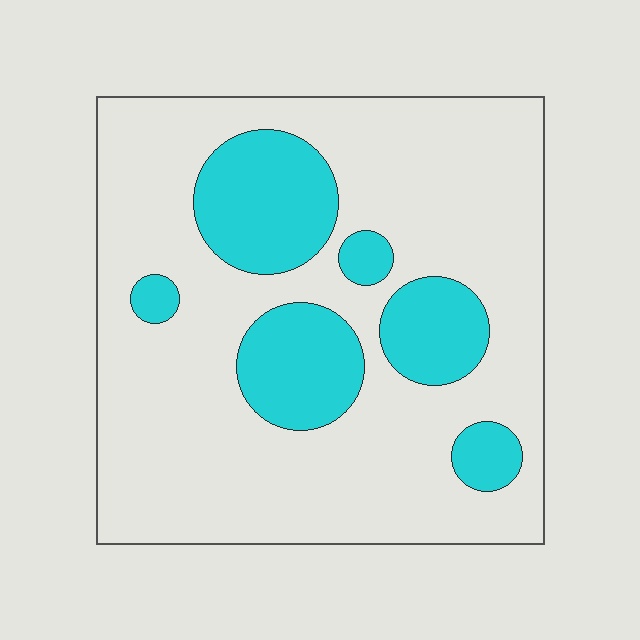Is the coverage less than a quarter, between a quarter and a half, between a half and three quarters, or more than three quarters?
Less than a quarter.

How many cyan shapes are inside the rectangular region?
6.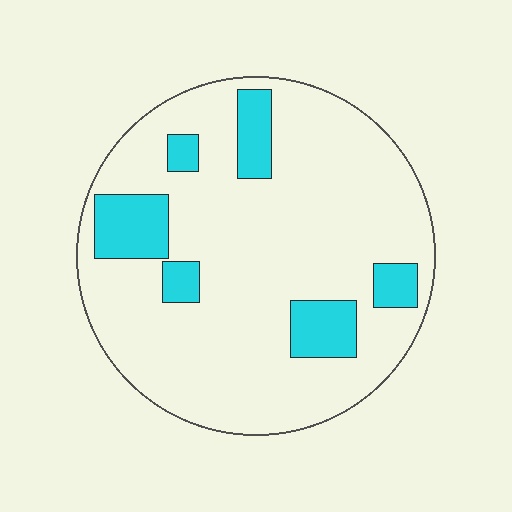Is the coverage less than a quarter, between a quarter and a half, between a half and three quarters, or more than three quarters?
Less than a quarter.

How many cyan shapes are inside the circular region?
6.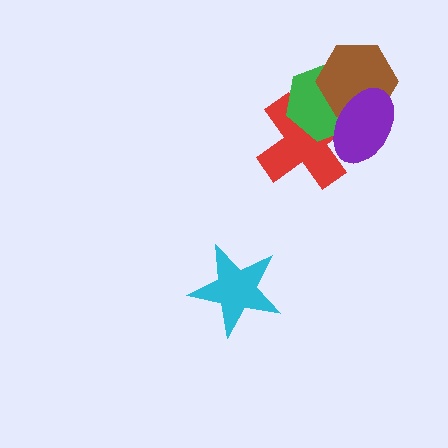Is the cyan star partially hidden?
No, no other shape covers it.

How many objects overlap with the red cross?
3 objects overlap with the red cross.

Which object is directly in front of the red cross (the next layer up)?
The green hexagon is directly in front of the red cross.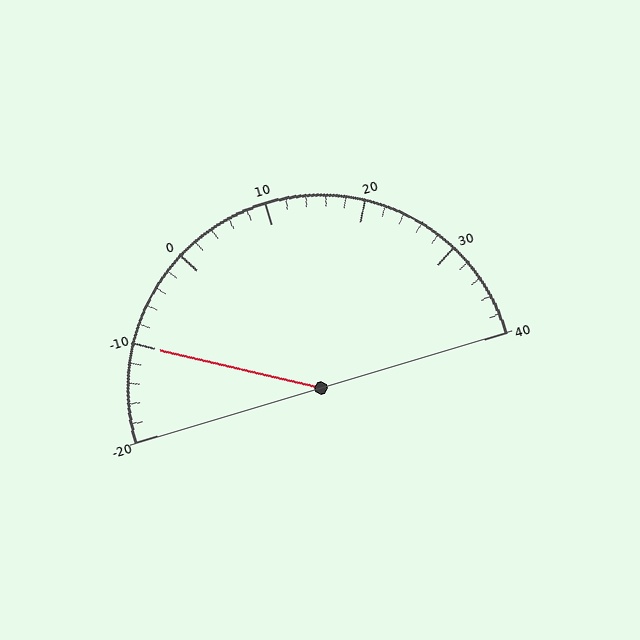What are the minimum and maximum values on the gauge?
The gauge ranges from -20 to 40.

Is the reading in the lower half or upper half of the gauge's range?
The reading is in the lower half of the range (-20 to 40).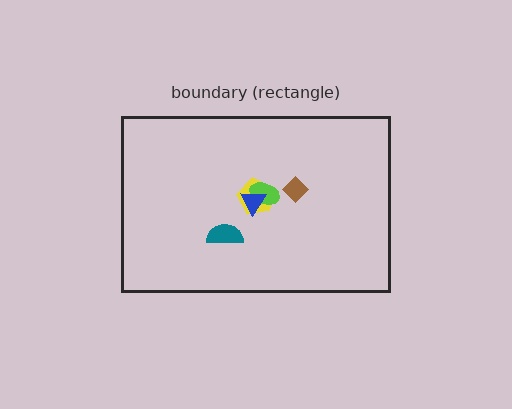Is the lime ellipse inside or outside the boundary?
Inside.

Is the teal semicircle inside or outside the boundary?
Inside.